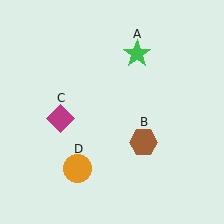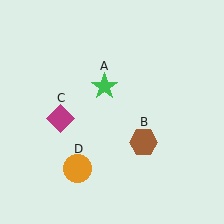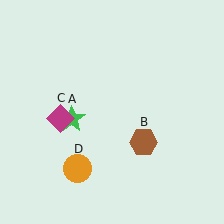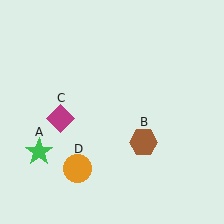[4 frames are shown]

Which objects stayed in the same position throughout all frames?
Brown hexagon (object B) and magenta diamond (object C) and orange circle (object D) remained stationary.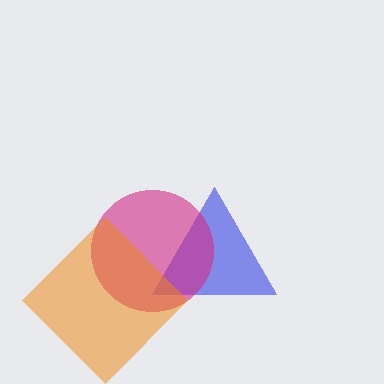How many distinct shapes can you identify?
There are 3 distinct shapes: a blue triangle, a magenta circle, an orange diamond.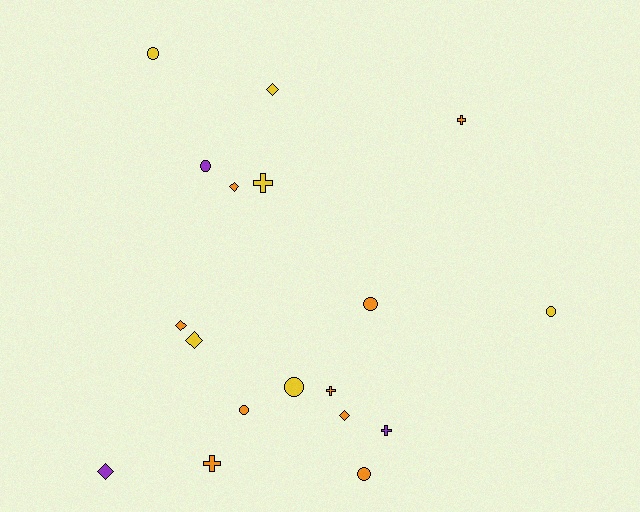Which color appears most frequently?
Orange, with 9 objects.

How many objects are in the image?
There are 18 objects.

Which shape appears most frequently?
Circle, with 7 objects.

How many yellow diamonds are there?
There are 2 yellow diamonds.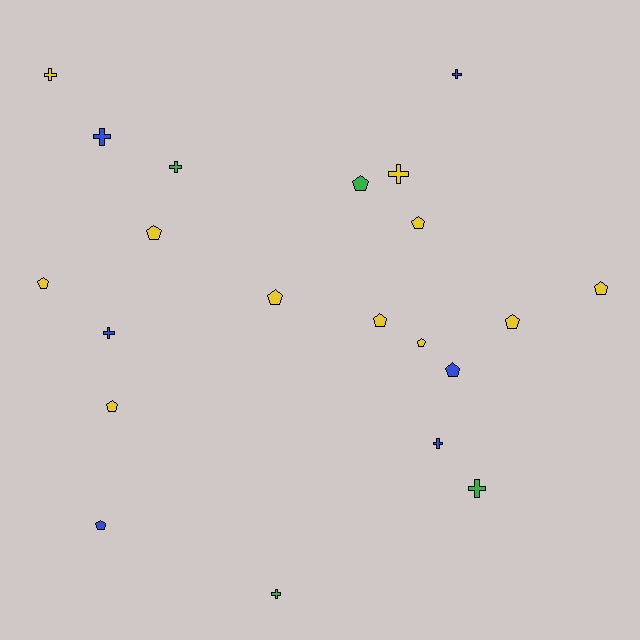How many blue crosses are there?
There are 4 blue crosses.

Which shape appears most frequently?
Pentagon, with 12 objects.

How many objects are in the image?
There are 21 objects.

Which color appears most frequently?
Yellow, with 11 objects.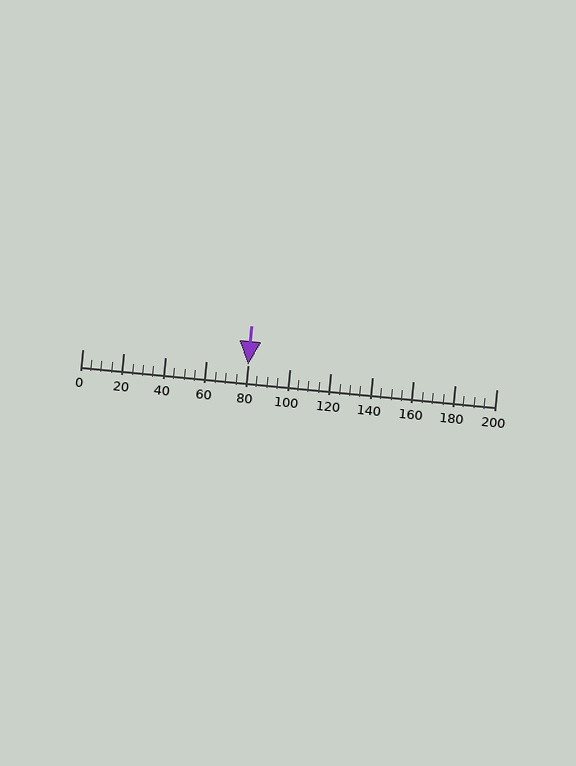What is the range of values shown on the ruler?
The ruler shows values from 0 to 200.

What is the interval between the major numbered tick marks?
The major tick marks are spaced 20 units apart.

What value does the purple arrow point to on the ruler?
The purple arrow points to approximately 80.